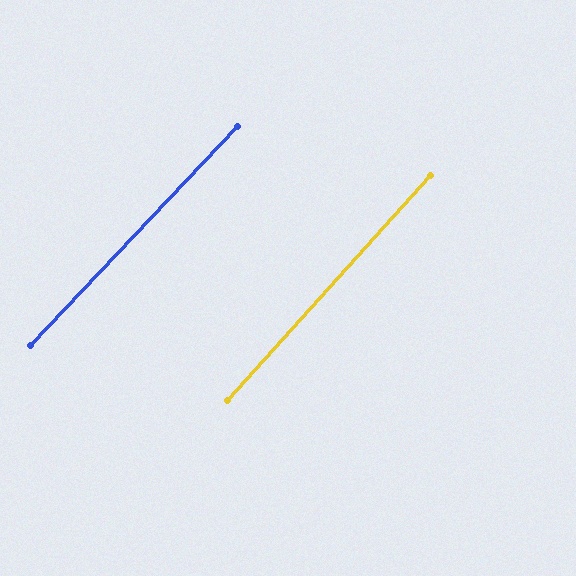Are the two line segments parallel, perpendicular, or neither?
Parallel — their directions differ by only 1.3°.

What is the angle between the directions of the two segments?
Approximately 1 degree.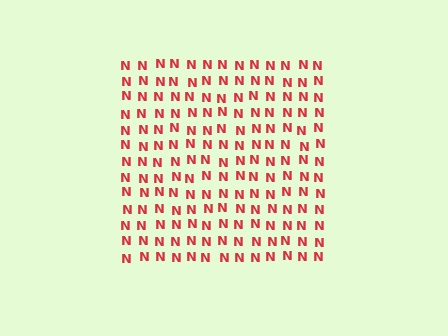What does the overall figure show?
The overall figure shows a square.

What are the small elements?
The small elements are letter N's.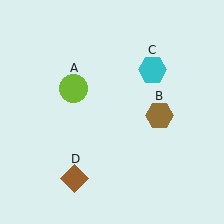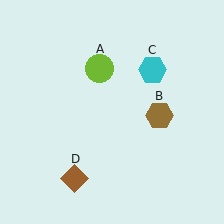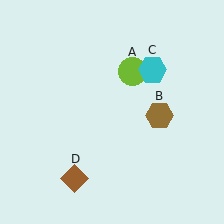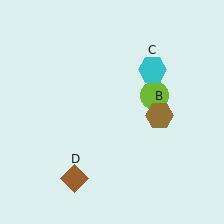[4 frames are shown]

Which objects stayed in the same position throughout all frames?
Brown hexagon (object B) and cyan hexagon (object C) and brown diamond (object D) remained stationary.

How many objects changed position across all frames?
1 object changed position: lime circle (object A).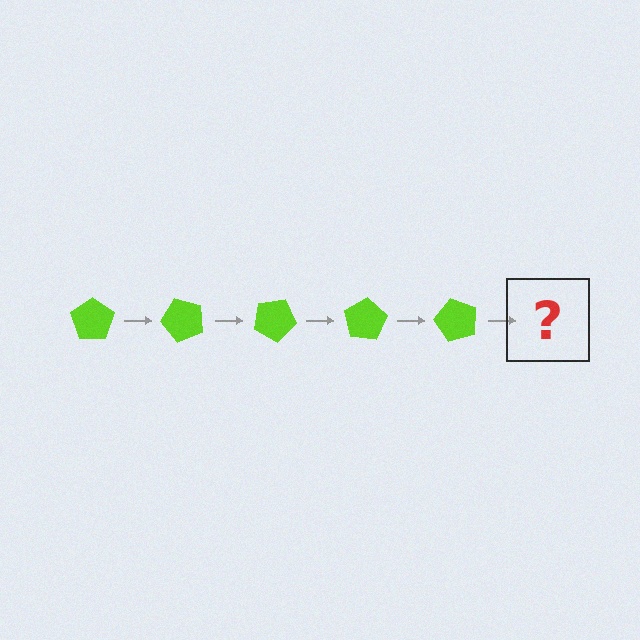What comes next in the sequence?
The next element should be a lime pentagon rotated 250 degrees.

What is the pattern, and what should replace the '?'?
The pattern is that the pentagon rotates 50 degrees each step. The '?' should be a lime pentagon rotated 250 degrees.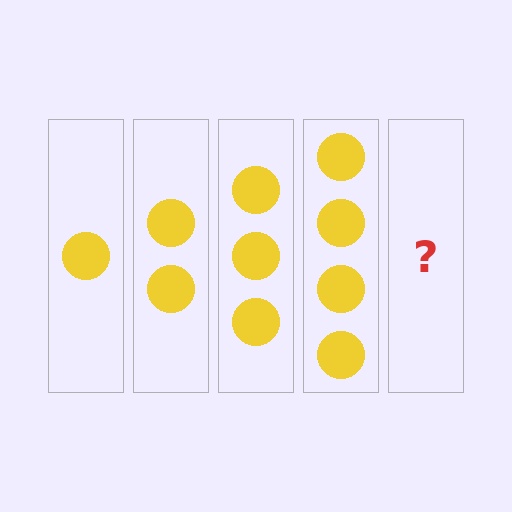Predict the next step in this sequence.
The next step is 5 circles.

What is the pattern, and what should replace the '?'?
The pattern is that each step adds one more circle. The '?' should be 5 circles.